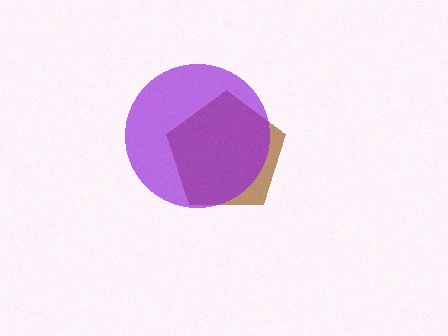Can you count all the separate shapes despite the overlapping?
Yes, there are 2 separate shapes.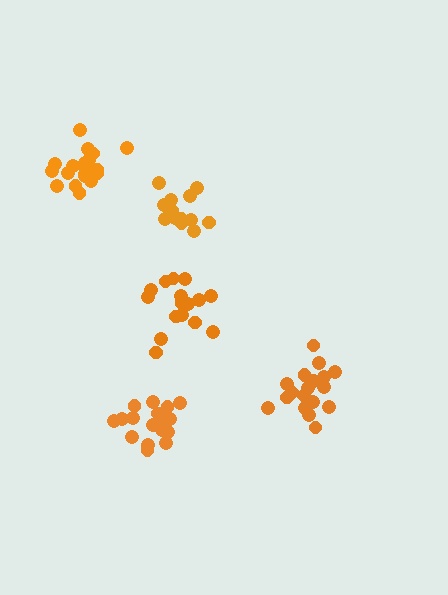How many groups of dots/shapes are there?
There are 5 groups.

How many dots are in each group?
Group 1: 14 dots, Group 2: 18 dots, Group 3: 19 dots, Group 4: 19 dots, Group 5: 16 dots (86 total).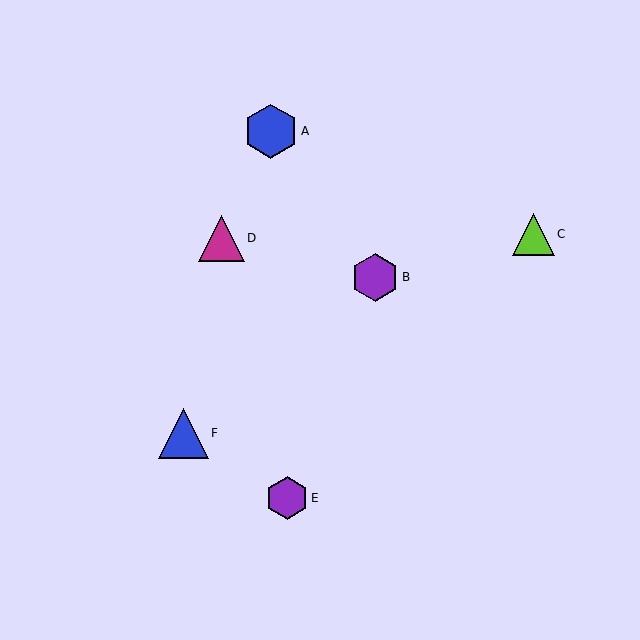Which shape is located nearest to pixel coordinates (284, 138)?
The blue hexagon (labeled A) at (271, 131) is nearest to that location.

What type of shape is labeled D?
Shape D is a magenta triangle.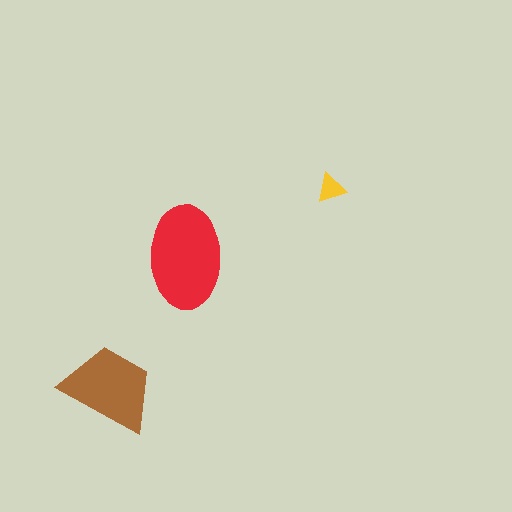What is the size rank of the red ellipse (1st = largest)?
1st.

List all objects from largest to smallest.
The red ellipse, the brown trapezoid, the yellow triangle.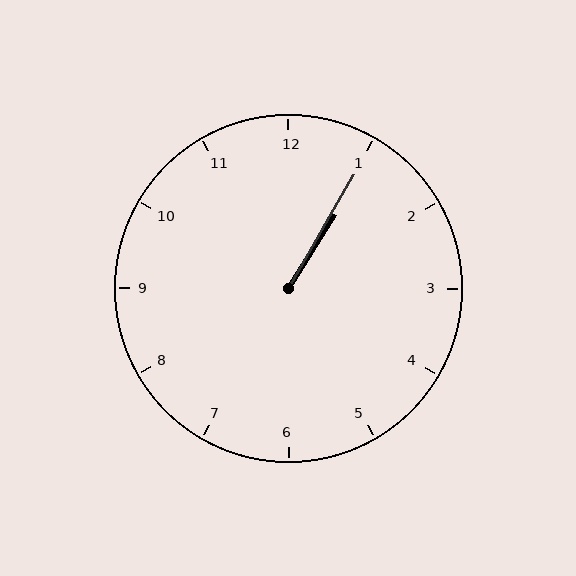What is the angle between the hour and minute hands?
Approximately 2 degrees.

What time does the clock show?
1:05.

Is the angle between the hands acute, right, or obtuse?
It is acute.